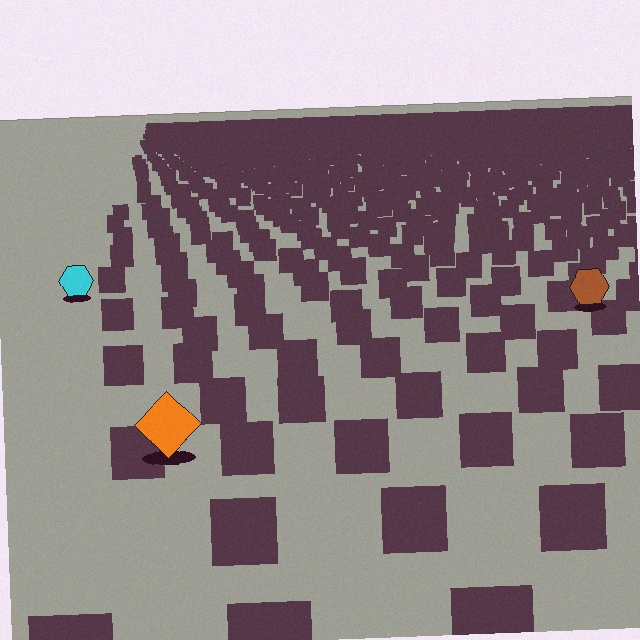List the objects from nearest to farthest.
From nearest to farthest: the orange diamond, the brown hexagon, the cyan hexagon.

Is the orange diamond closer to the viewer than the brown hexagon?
Yes. The orange diamond is closer — you can tell from the texture gradient: the ground texture is coarser near it.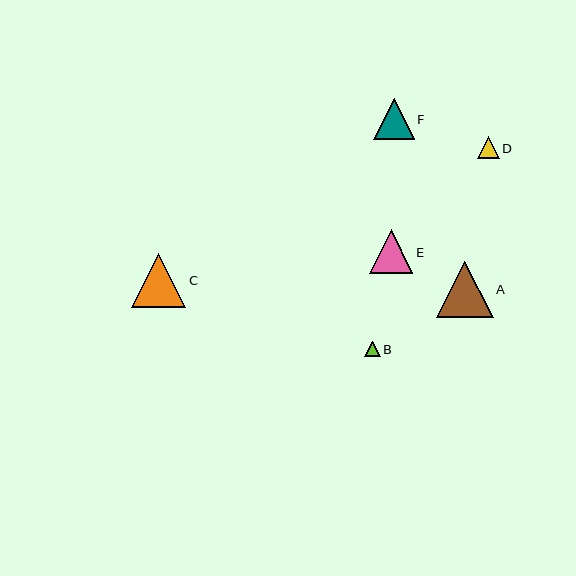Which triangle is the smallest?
Triangle B is the smallest with a size of approximately 16 pixels.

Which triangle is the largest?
Triangle A is the largest with a size of approximately 56 pixels.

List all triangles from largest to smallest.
From largest to smallest: A, C, E, F, D, B.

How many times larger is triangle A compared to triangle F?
Triangle A is approximately 1.4 times the size of triangle F.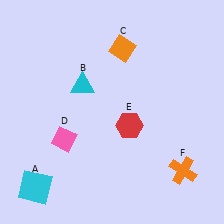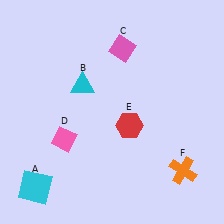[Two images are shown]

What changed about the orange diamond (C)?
In Image 1, C is orange. In Image 2, it changed to pink.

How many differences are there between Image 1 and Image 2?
There is 1 difference between the two images.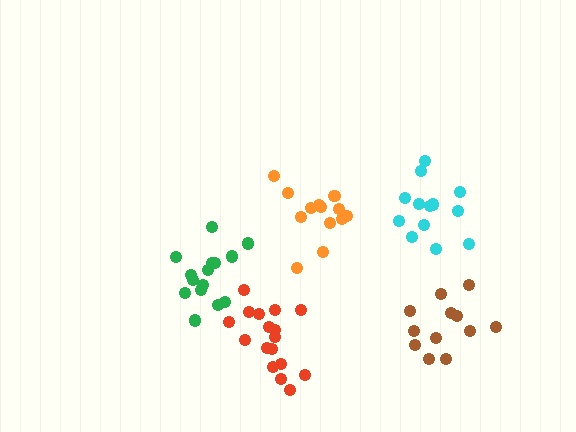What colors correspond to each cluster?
The clusters are colored: cyan, orange, red, green, brown.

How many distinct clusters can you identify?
There are 5 distinct clusters.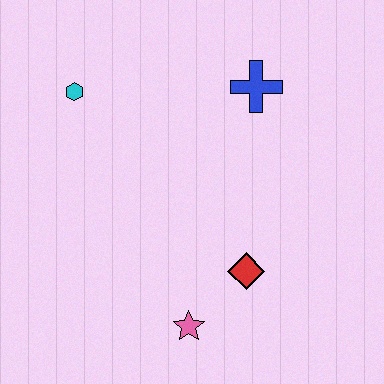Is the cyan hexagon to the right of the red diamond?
No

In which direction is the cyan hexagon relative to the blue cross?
The cyan hexagon is to the left of the blue cross.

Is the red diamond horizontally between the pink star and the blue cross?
Yes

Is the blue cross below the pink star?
No